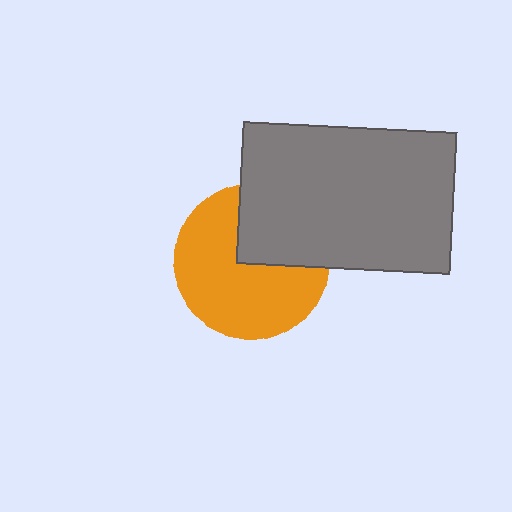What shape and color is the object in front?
The object in front is a gray rectangle.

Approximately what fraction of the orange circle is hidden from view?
Roughly 33% of the orange circle is hidden behind the gray rectangle.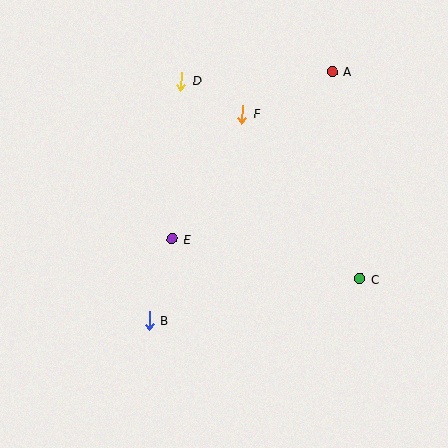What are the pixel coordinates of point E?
Point E is at (172, 239).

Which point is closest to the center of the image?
Point E at (172, 239) is closest to the center.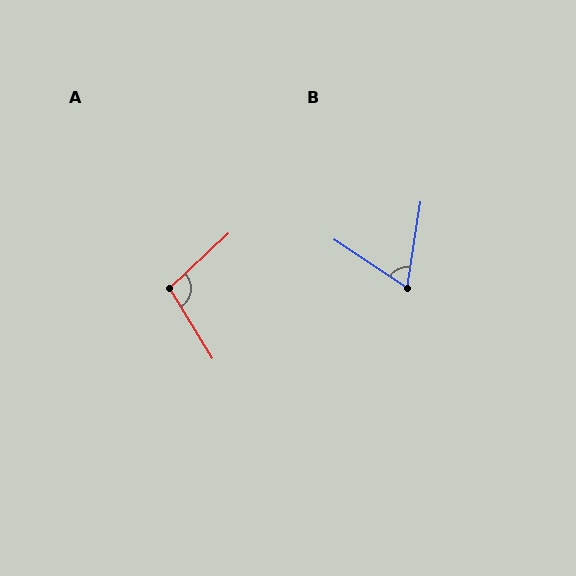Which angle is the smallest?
B, at approximately 65 degrees.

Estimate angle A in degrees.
Approximately 101 degrees.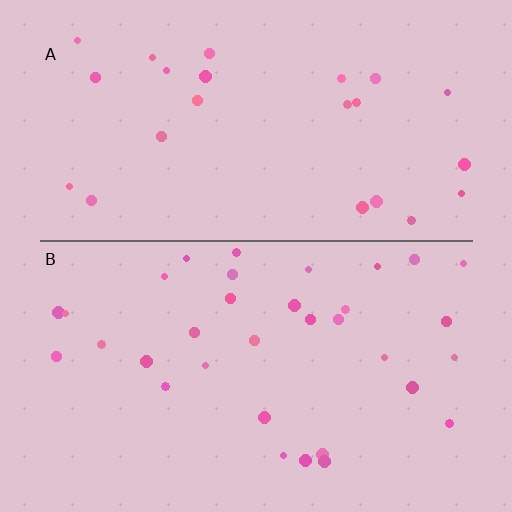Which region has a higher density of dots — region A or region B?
B (the bottom).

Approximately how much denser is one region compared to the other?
Approximately 1.4× — region B over region A.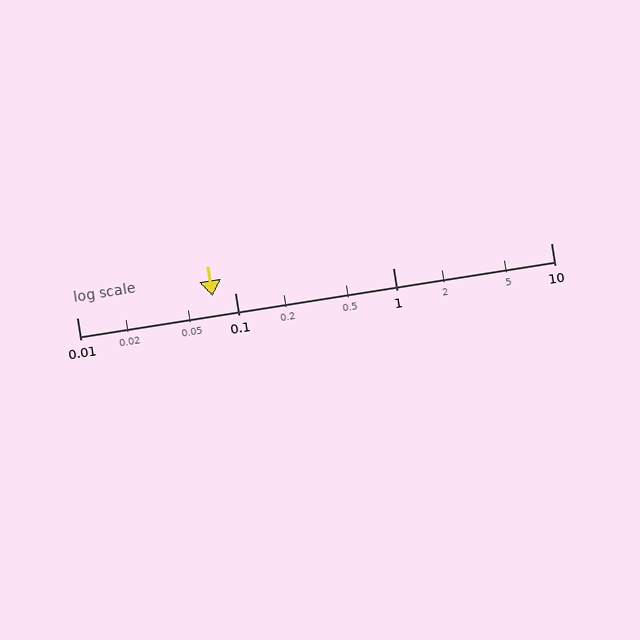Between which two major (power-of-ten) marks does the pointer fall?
The pointer is between 0.01 and 0.1.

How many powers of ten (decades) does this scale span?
The scale spans 3 decades, from 0.01 to 10.